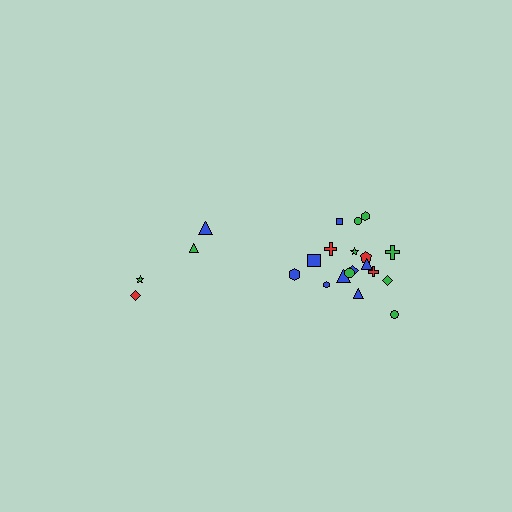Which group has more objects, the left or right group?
The right group.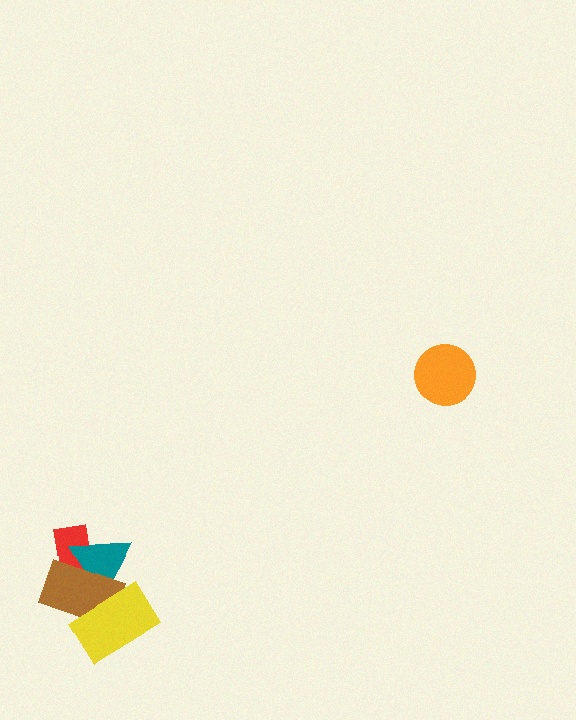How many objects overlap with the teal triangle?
3 objects overlap with the teal triangle.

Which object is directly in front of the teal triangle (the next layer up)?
The brown rectangle is directly in front of the teal triangle.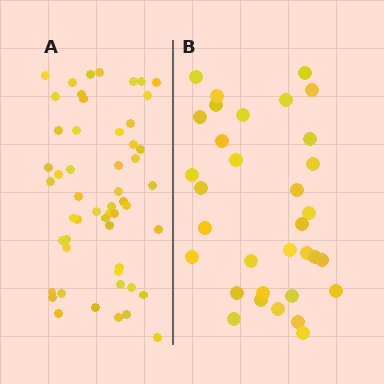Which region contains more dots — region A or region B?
Region A (the left region) has more dots.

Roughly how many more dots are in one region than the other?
Region A has approximately 20 more dots than region B.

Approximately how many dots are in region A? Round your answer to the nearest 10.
About 50 dots. (The exact count is 53, which rounds to 50.)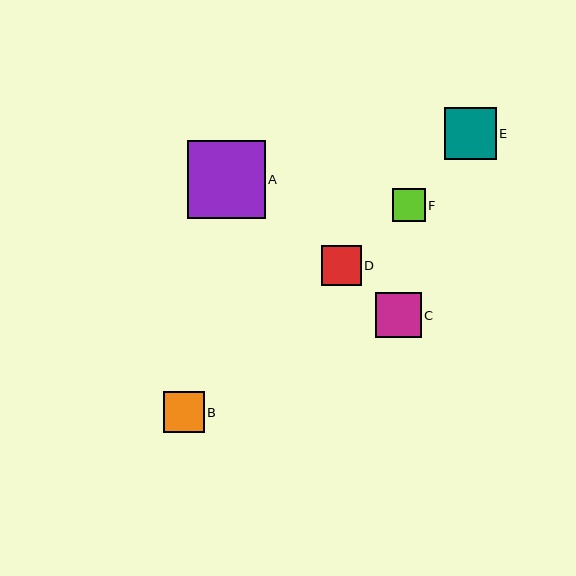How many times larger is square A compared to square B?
Square A is approximately 1.9 times the size of square B.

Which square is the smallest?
Square F is the smallest with a size of approximately 33 pixels.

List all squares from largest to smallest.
From largest to smallest: A, E, C, B, D, F.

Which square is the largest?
Square A is the largest with a size of approximately 78 pixels.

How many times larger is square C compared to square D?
Square C is approximately 1.1 times the size of square D.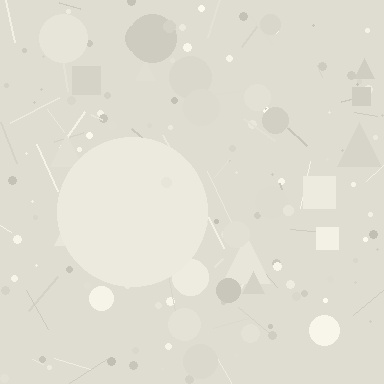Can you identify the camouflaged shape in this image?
The camouflaged shape is a circle.